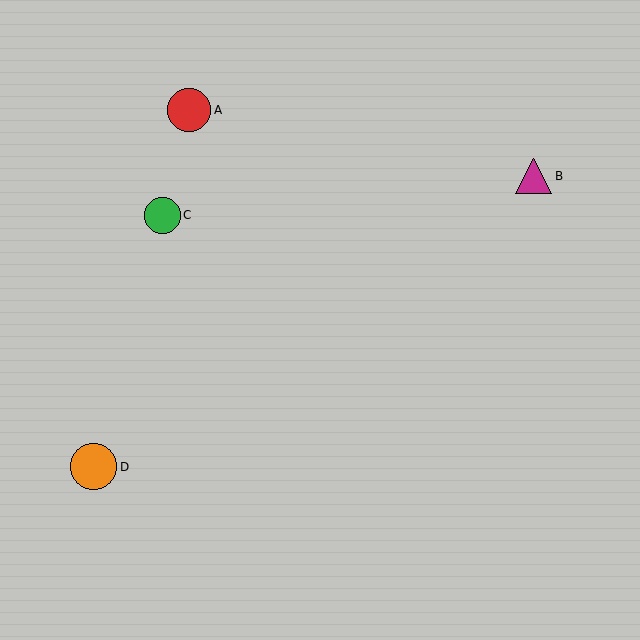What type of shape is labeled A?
Shape A is a red circle.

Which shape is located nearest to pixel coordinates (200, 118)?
The red circle (labeled A) at (189, 110) is nearest to that location.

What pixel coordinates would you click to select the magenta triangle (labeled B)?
Click at (534, 176) to select the magenta triangle B.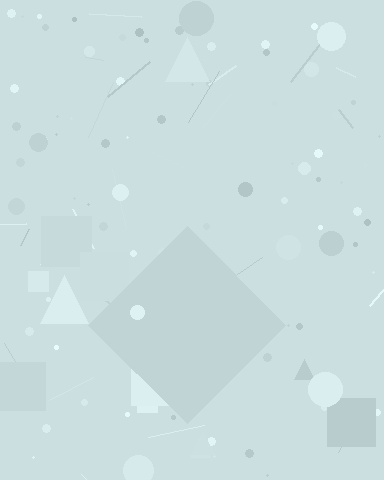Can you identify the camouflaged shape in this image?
The camouflaged shape is a diamond.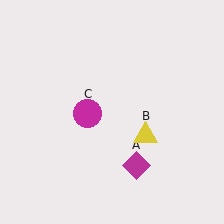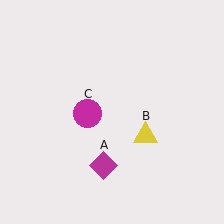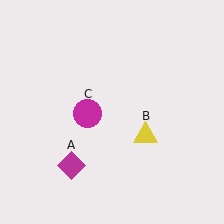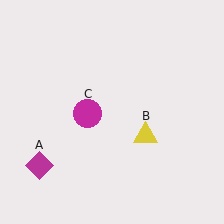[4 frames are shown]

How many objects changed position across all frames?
1 object changed position: magenta diamond (object A).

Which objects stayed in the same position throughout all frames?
Yellow triangle (object B) and magenta circle (object C) remained stationary.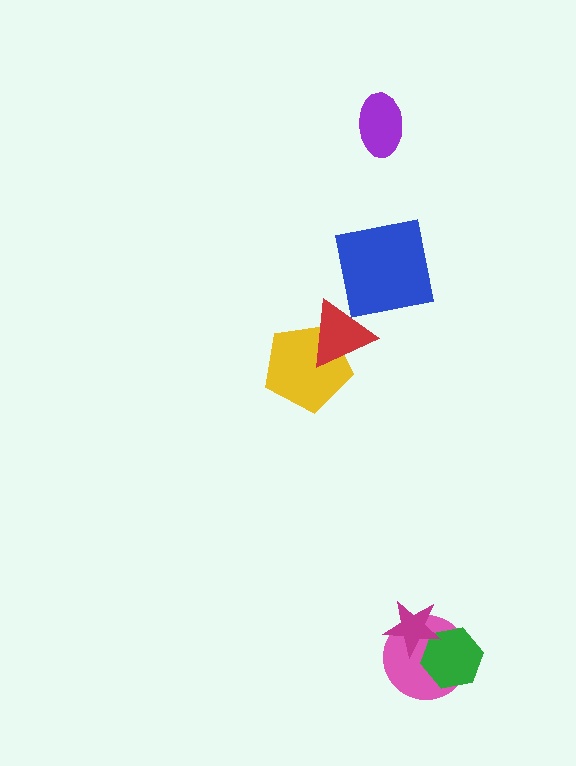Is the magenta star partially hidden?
No, no other shape covers it.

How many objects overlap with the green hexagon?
2 objects overlap with the green hexagon.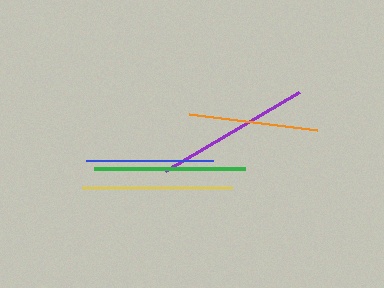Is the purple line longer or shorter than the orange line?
The purple line is longer than the orange line.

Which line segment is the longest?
The purple line is the longest at approximately 155 pixels.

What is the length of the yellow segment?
The yellow segment is approximately 150 pixels long.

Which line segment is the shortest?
The blue line is the shortest at approximately 127 pixels.